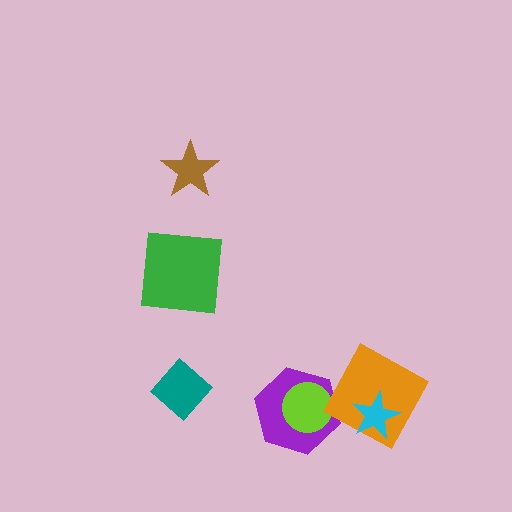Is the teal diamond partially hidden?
No, no other shape covers it.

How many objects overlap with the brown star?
0 objects overlap with the brown star.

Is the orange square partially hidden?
Yes, it is partially covered by another shape.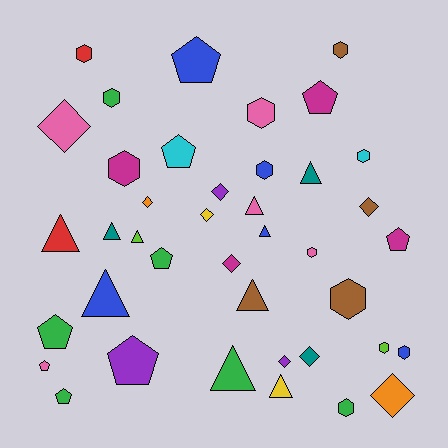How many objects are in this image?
There are 40 objects.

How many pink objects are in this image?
There are 5 pink objects.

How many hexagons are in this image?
There are 12 hexagons.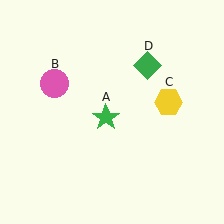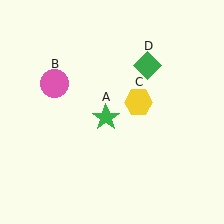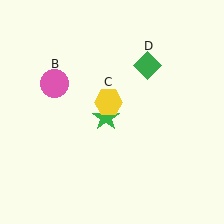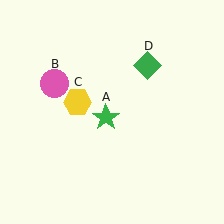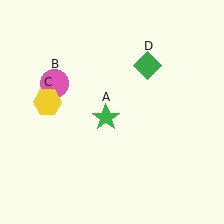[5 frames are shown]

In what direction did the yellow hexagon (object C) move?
The yellow hexagon (object C) moved left.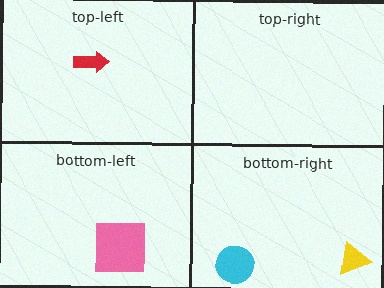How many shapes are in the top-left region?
1.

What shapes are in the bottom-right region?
The yellow triangle, the cyan circle.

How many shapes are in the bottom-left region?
1.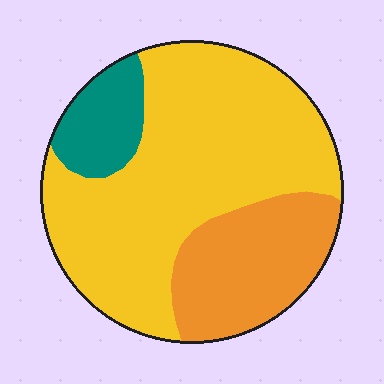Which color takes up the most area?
Yellow, at roughly 65%.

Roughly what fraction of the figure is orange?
Orange covers 25% of the figure.